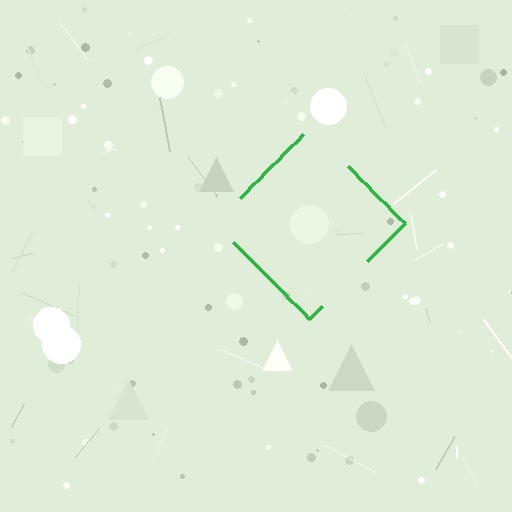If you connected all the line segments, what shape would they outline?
They would outline a diamond.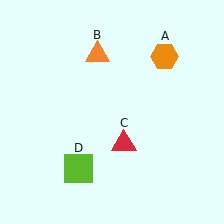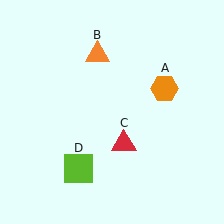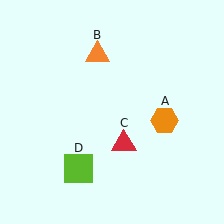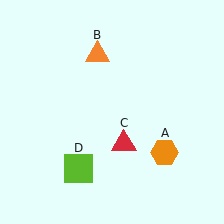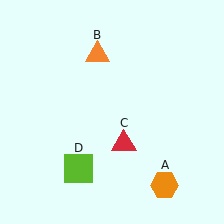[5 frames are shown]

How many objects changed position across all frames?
1 object changed position: orange hexagon (object A).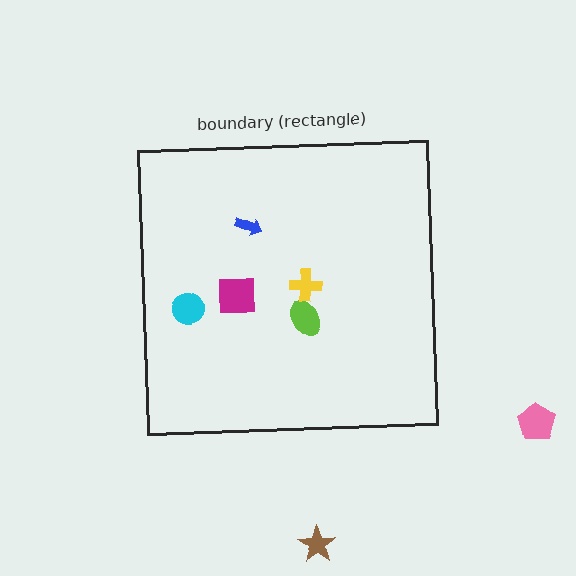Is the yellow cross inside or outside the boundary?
Inside.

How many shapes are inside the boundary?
5 inside, 2 outside.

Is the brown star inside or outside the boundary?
Outside.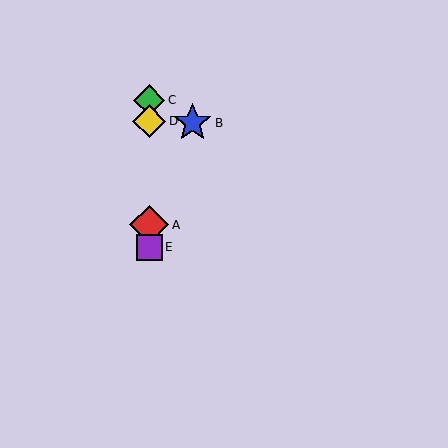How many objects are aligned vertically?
4 objects (A, C, D, E) are aligned vertically.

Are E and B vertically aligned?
No, E is at x≈149 and B is at x≈192.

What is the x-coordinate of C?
Object C is at x≈149.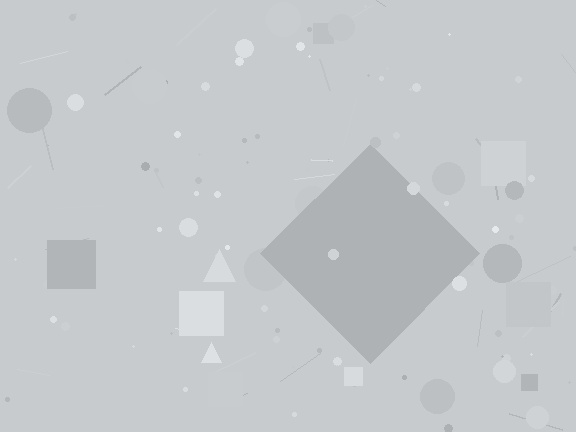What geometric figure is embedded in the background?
A diamond is embedded in the background.